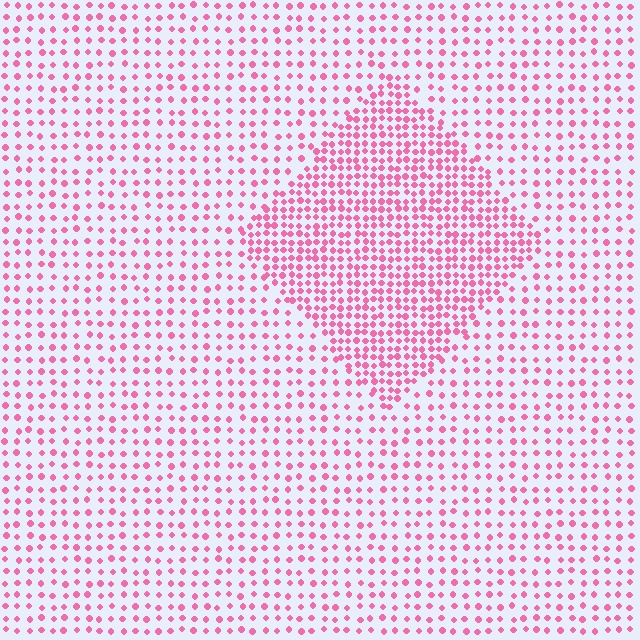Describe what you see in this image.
The image contains small pink elements arranged at two different densities. A diamond-shaped region is visible where the elements are more densely packed than the surrounding area.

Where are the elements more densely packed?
The elements are more densely packed inside the diamond boundary.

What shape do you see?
I see a diamond.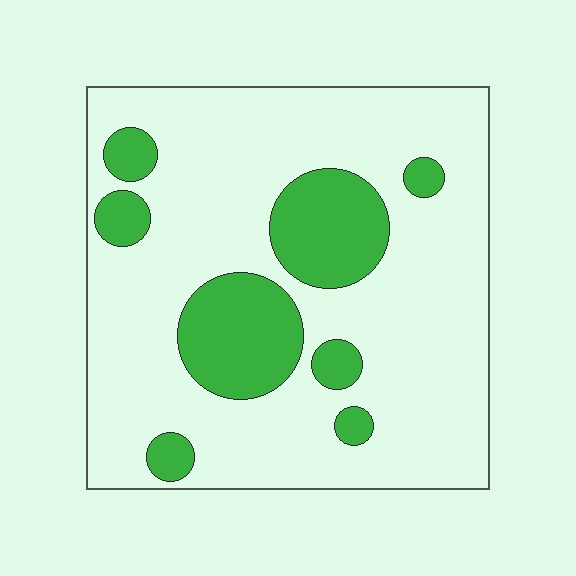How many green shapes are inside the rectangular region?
8.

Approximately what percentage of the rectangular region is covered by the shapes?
Approximately 20%.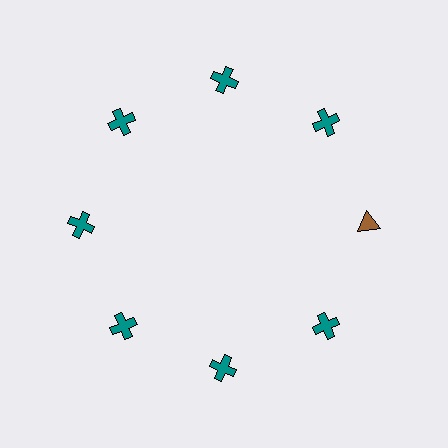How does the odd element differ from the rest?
It differs in both color (brown instead of teal) and shape (triangle instead of cross).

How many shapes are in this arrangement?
There are 8 shapes arranged in a ring pattern.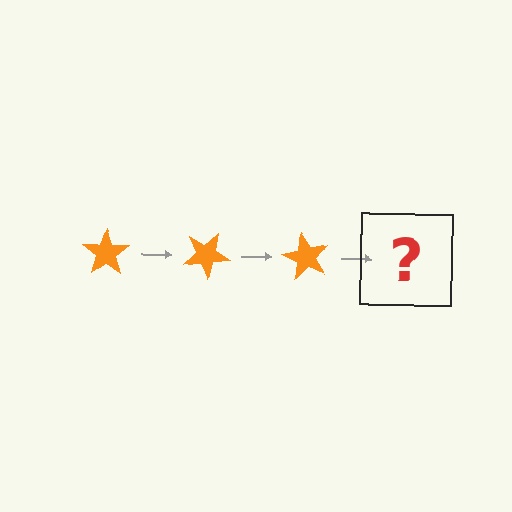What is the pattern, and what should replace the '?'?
The pattern is that the star rotates 30 degrees each step. The '?' should be an orange star rotated 90 degrees.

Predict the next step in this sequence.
The next step is an orange star rotated 90 degrees.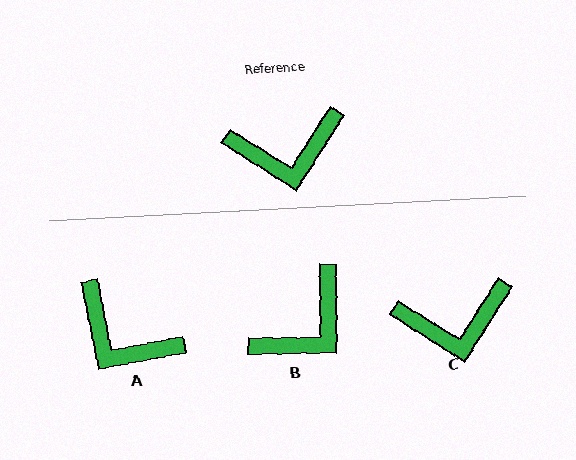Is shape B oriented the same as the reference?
No, it is off by about 33 degrees.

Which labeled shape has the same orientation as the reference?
C.